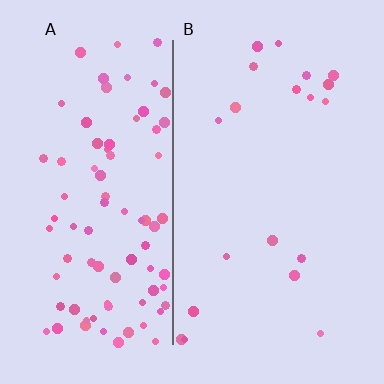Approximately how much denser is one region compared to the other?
Approximately 4.3× — region A over region B.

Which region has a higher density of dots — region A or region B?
A (the left).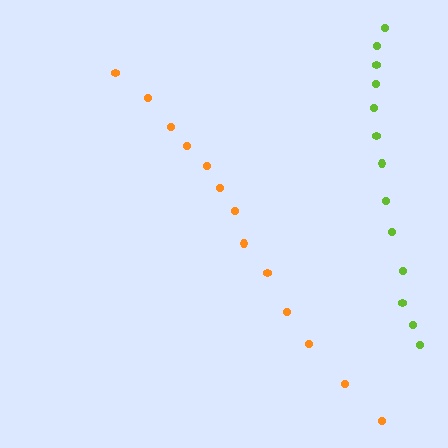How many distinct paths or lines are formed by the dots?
There are 2 distinct paths.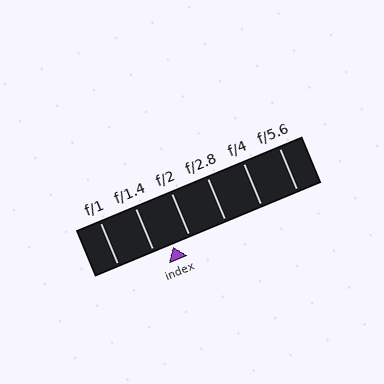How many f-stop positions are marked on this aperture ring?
There are 6 f-stop positions marked.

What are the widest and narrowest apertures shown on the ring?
The widest aperture shown is f/1 and the narrowest is f/5.6.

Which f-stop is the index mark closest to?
The index mark is closest to f/2.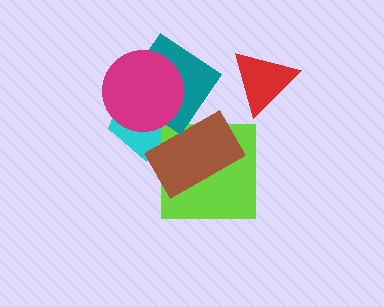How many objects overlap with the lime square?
2 objects overlap with the lime square.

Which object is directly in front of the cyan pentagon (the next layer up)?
The lime square is directly in front of the cyan pentagon.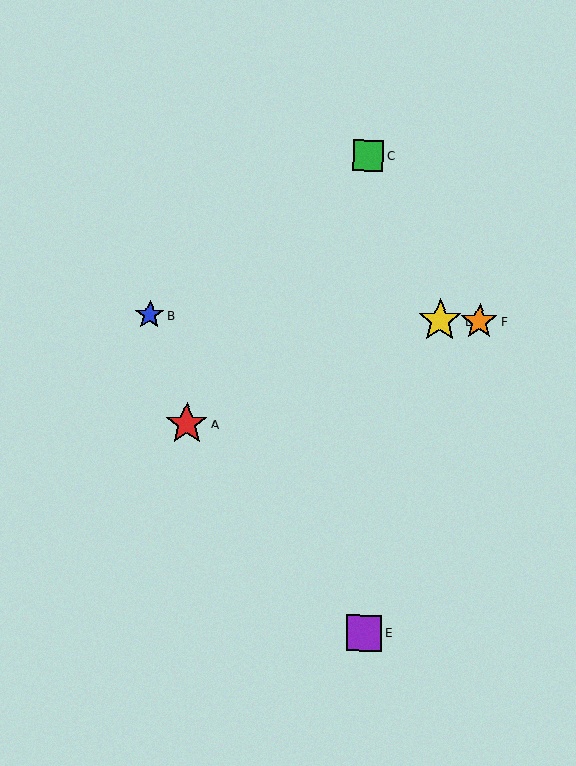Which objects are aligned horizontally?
Objects B, D, F are aligned horizontally.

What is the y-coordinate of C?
Object C is at y≈156.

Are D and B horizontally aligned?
Yes, both are at y≈321.